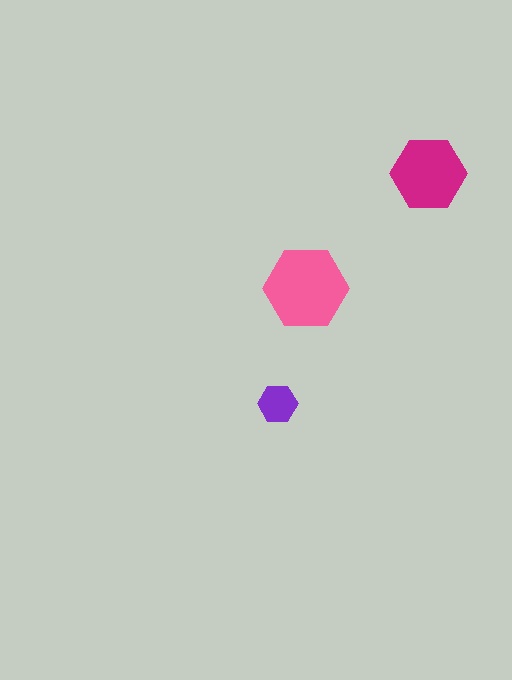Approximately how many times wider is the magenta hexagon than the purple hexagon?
About 2 times wider.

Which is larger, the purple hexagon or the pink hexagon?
The pink one.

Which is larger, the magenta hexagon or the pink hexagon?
The pink one.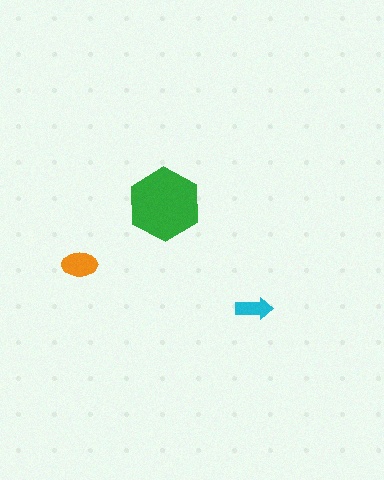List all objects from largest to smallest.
The green hexagon, the orange ellipse, the cyan arrow.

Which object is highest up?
The green hexagon is topmost.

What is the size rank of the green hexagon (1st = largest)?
1st.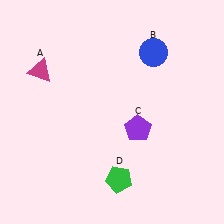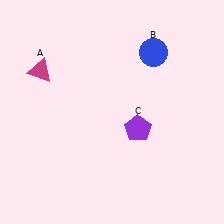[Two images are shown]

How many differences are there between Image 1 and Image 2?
There is 1 difference between the two images.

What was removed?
The green pentagon (D) was removed in Image 2.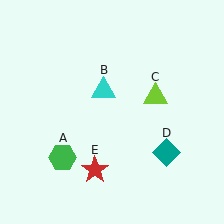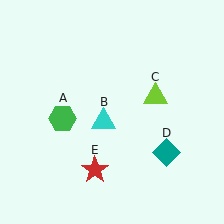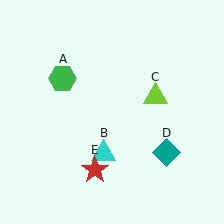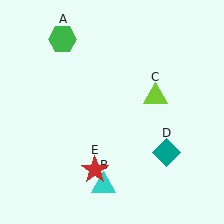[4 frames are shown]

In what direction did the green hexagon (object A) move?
The green hexagon (object A) moved up.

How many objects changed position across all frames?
2 objects changed position: green hexagon (object A), cyan triangle (object B).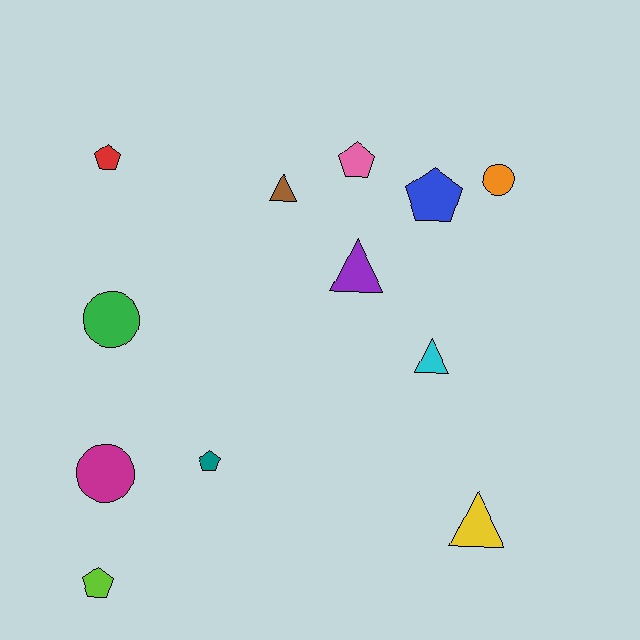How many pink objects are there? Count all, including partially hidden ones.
There is 1 pink object.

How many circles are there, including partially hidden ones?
There are 3 circles.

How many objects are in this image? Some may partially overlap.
There are 12 objects.